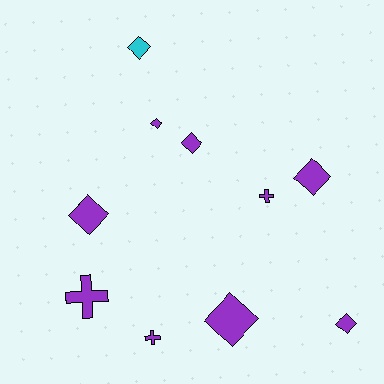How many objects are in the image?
There are 10 objects.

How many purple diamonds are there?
There are 6 purple diamonds.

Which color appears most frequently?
Purple, with 9 objects.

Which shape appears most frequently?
Diamond, with 7 objects.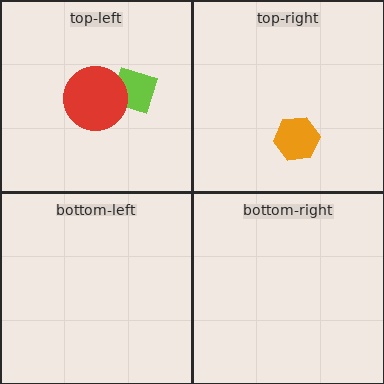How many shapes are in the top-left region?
2.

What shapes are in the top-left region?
The lime diamond, the red circle.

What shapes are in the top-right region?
The orange hexagon.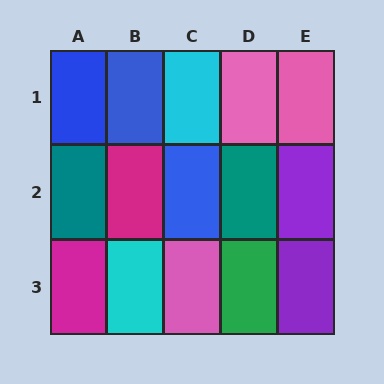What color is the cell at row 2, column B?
Magenta.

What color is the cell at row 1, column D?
Pink.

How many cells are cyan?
2 cells are cyan.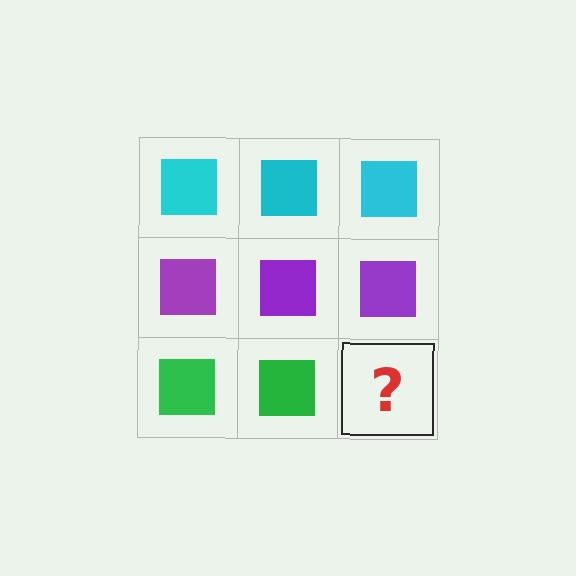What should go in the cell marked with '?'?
The missing cell should contain a green square.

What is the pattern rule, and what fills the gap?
The rule is that each row has a consistent color. The gap should be filled with a green square.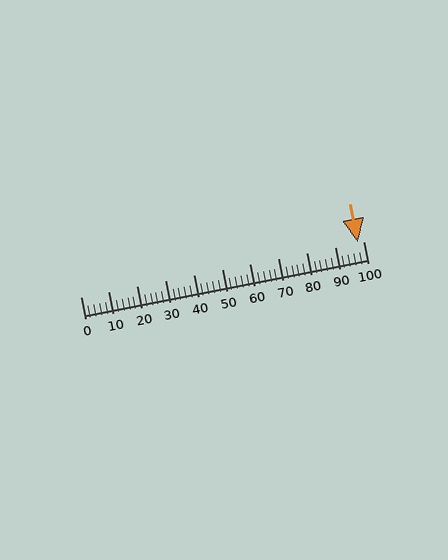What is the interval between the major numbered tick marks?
The major tick marks are spaced 10 units apart.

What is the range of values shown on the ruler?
The ruler shows values from 0 to 100.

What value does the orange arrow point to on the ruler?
The orange arrow points to approximately 98.